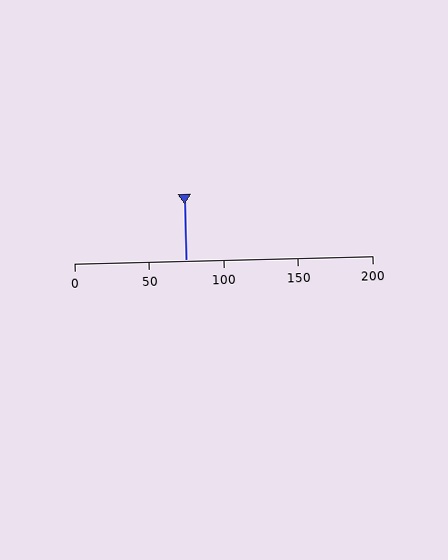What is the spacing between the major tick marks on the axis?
The major ticks are spaced 50 apart.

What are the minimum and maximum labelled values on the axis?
The axis runs from 0 to 200.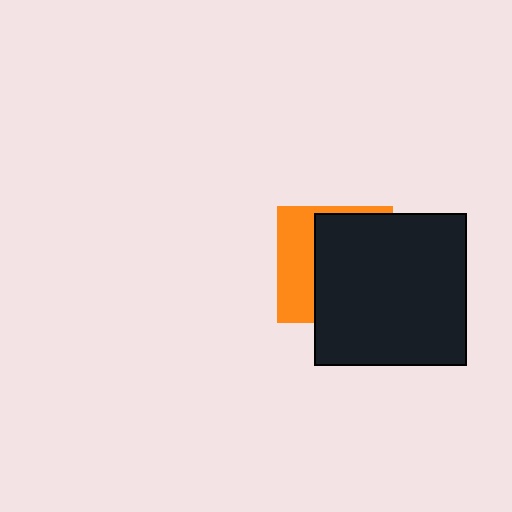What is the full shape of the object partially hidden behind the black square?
The partially hidden object is an orange square.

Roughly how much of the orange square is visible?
A small part of it is visible (roughly 36%).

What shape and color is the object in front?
The object in front is a black square.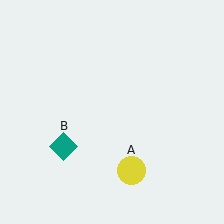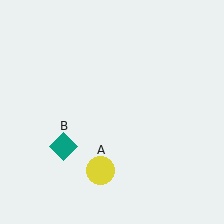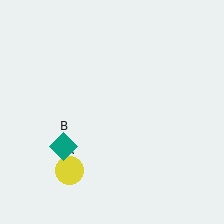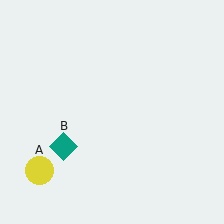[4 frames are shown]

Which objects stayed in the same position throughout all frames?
Teal diamond (object B) remained stationary.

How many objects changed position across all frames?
1 object changed position: yellow circle (object A).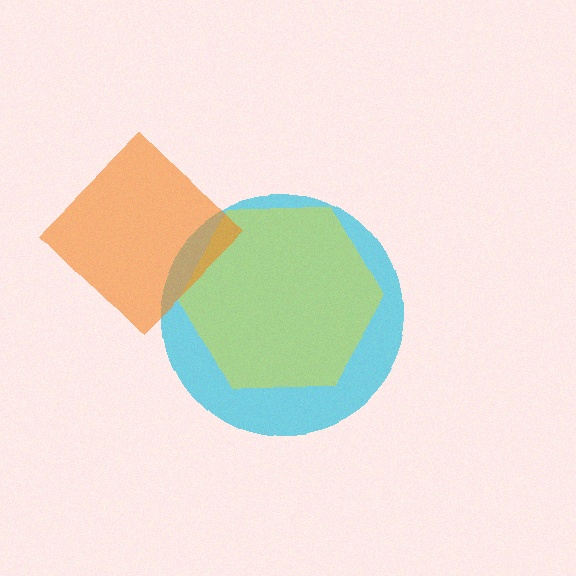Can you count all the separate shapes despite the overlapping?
Yes, there are 3 separate shapes.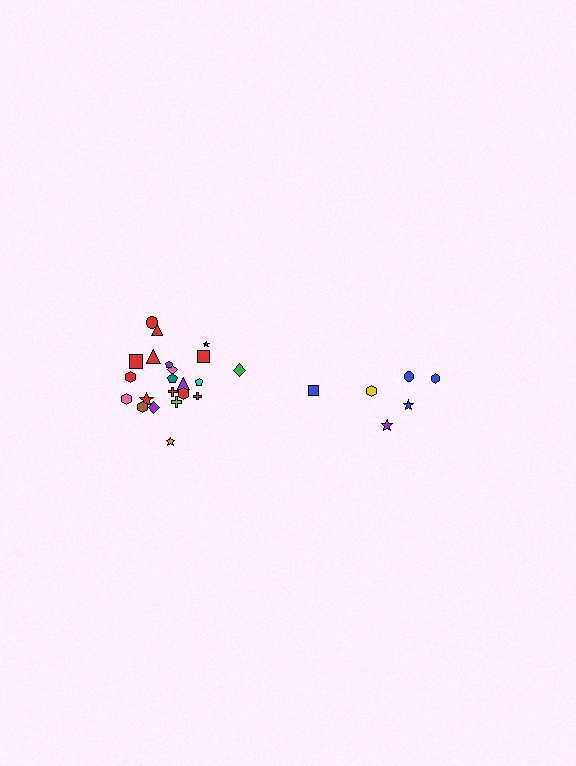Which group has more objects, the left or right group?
The left group.